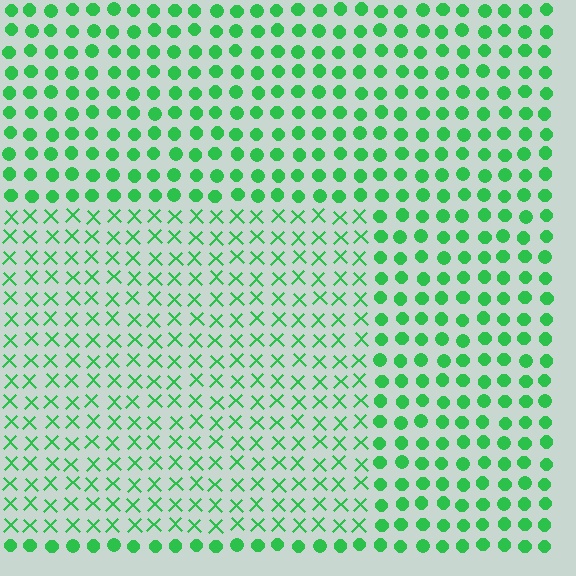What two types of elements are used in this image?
The image uses X marks inside the rectangle region and circles outside it.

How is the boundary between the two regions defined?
The boundary is defined by a change in element shape: X marks inside vs. circles outside. All elements share the same color and spacing.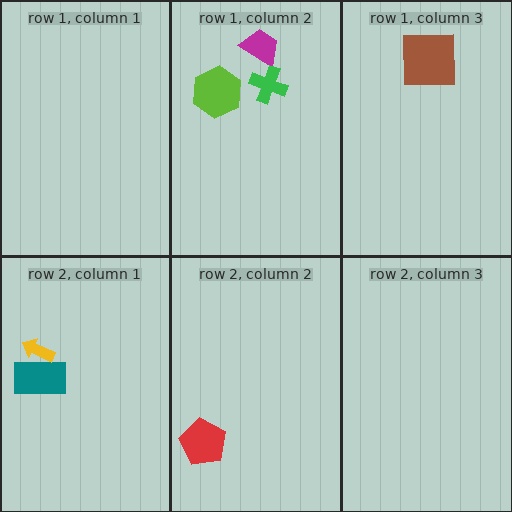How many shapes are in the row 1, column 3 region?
1.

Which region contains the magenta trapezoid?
The row 1, column 2 region.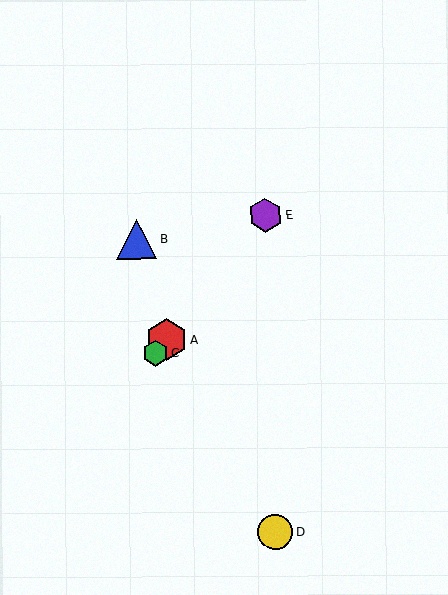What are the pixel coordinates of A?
Object A is at (167, 340).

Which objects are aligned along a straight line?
Objects A, C, E are aligned along a straight line.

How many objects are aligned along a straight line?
3 objects (A, C, E) are aligned along a straight line.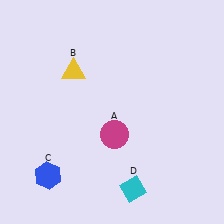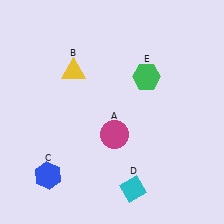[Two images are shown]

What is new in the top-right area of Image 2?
A green hexagon (E) was added in the top-right area of Image 2.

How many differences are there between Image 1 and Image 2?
There is 1 difference between the two images.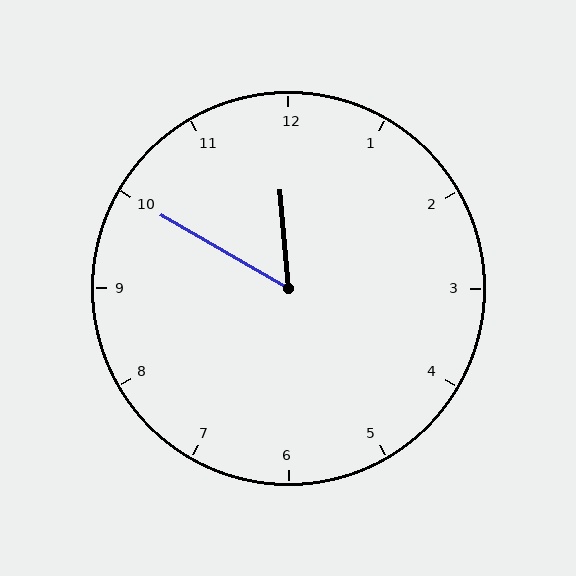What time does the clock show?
11:50.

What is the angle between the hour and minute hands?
Approximately 55 degrees.